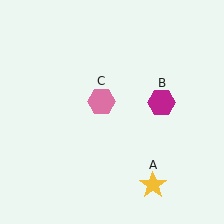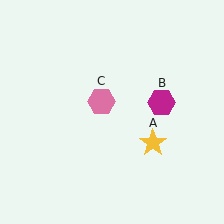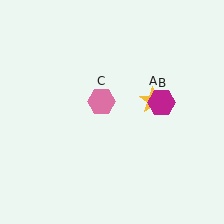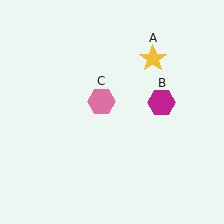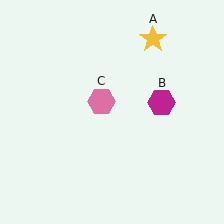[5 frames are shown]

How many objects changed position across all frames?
1 object changed position: yellow star (object A).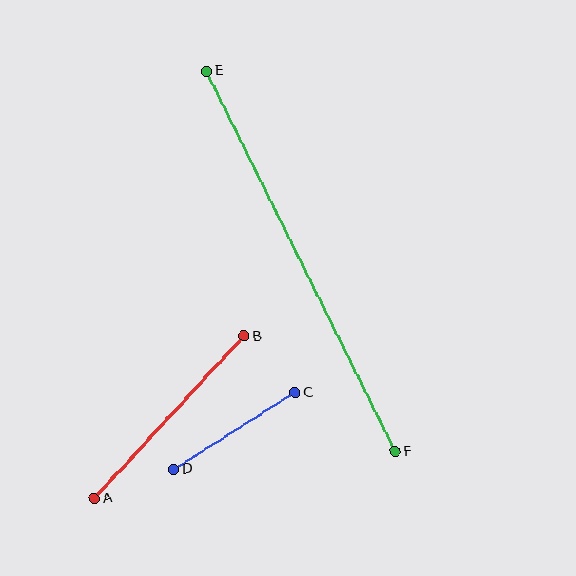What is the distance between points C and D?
The distance is approximately 143 pixels.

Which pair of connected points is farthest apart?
Points E and F are farthest apart.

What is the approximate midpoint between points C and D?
The midpoint is at approximately (235, 431) pixels.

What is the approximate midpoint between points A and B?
The midpoint is at approximately (169, 417) pixels.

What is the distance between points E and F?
The distance is approximately 424 pixels.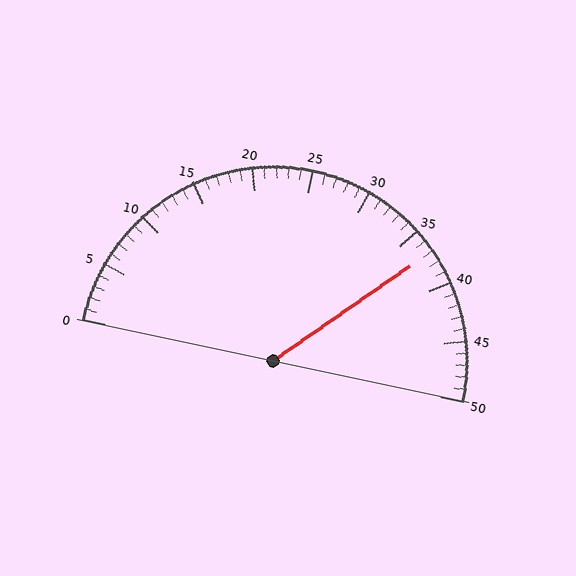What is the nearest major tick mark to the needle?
The nearest major tick mark is 35.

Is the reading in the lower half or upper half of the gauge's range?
The reading is in the upper half of the range (0 to 50).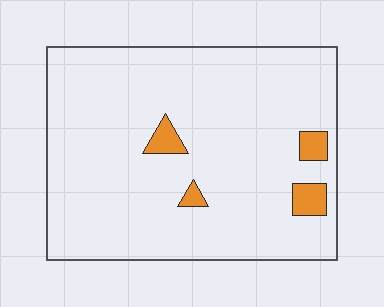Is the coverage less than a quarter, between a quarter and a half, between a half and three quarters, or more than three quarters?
Less than a quarter.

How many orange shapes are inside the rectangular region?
4.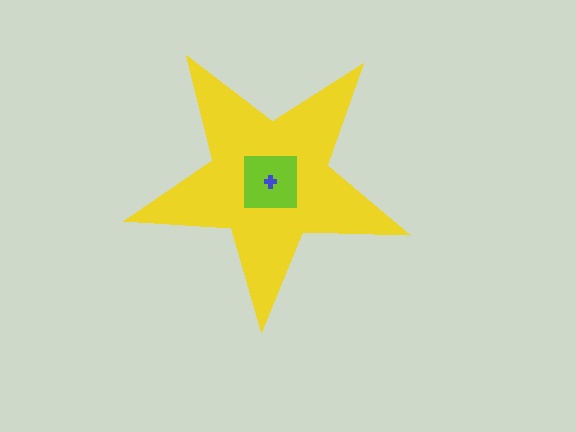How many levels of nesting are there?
3.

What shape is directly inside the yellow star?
The lime square.